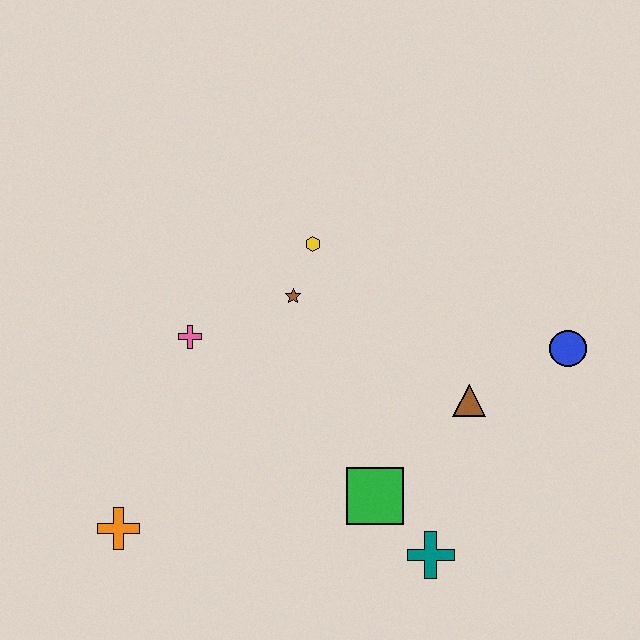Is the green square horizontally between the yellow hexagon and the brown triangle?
Yes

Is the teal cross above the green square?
No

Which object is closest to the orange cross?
The pink cross is closest to the orange cross.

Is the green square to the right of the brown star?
Yes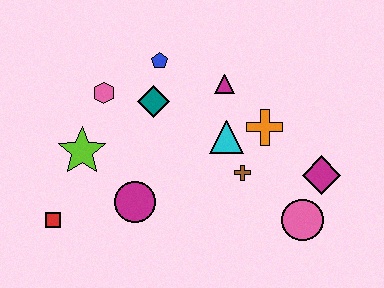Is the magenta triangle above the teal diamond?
Yes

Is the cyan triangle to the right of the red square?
Yes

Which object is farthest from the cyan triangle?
The red square is farthest from the cyan triangle.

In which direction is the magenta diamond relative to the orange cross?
The magenta diamond is to the right of the orange cross.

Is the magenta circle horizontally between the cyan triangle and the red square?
Yes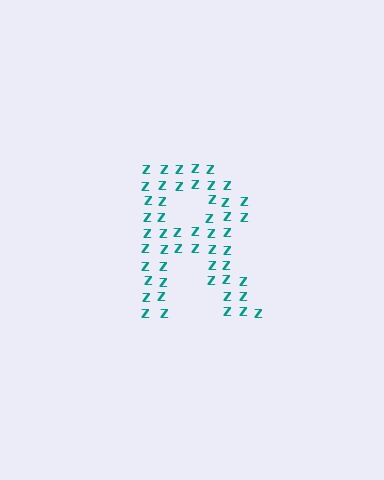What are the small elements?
The small elements are letter Z's.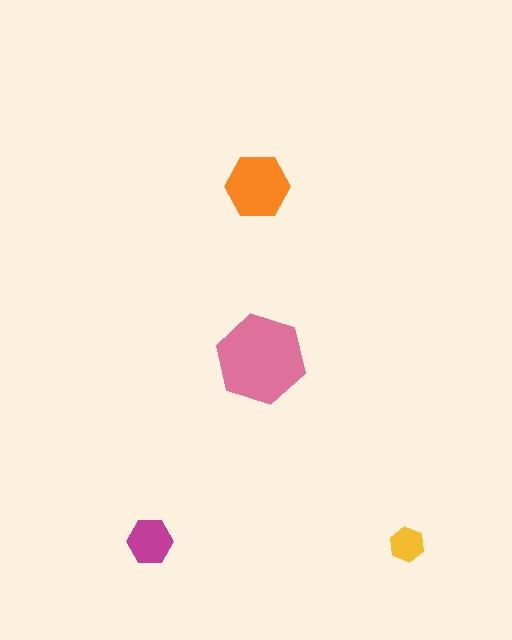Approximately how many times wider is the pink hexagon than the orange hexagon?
About 1.5 times wider.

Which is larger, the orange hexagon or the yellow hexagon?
The orange one.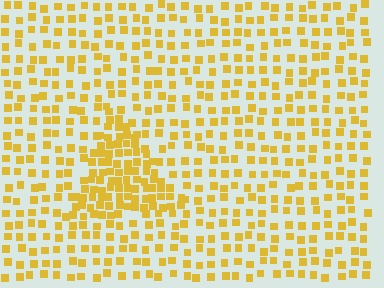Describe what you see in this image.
The image contains small yellow elements arranged at two different densities. A triangle-shaped region is visible where the elements are more densely packed than the surrounding area.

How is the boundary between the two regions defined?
The boundary is defined by a change in element density (approximately 2.1x ratio). All elements are the same color, size, and shape.